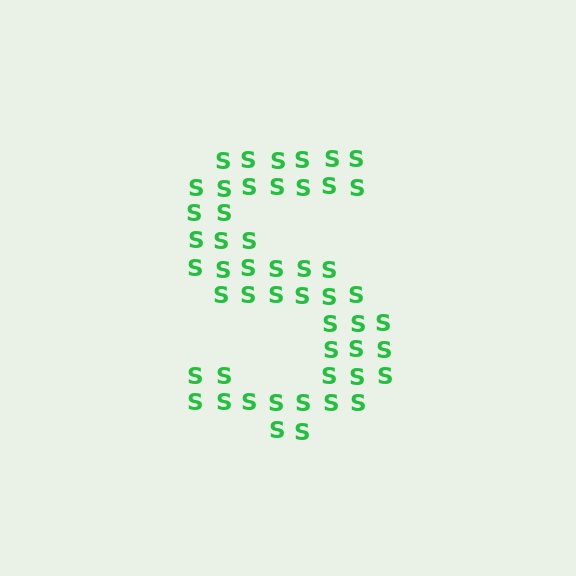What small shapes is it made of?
It is made of small letter S's.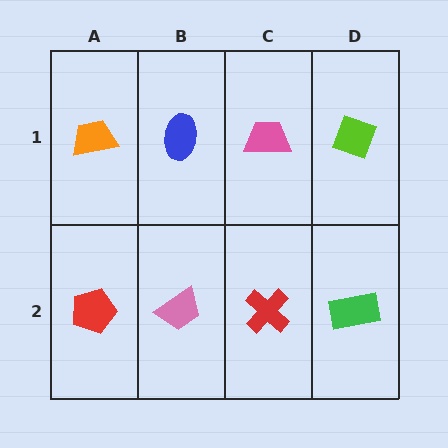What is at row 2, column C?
A red cross.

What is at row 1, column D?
A lime diamond.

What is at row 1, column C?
A pink trapezoid.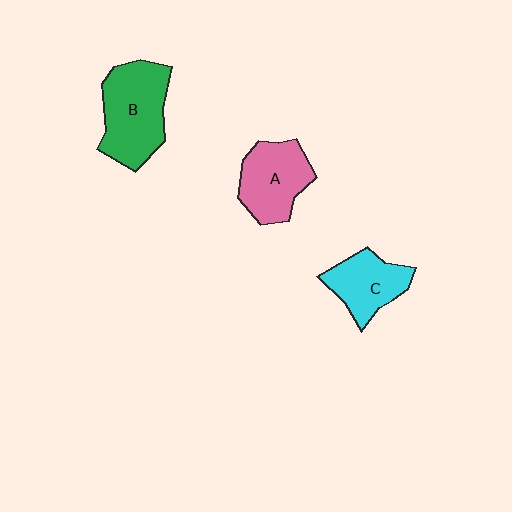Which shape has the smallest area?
Shape C (cyan).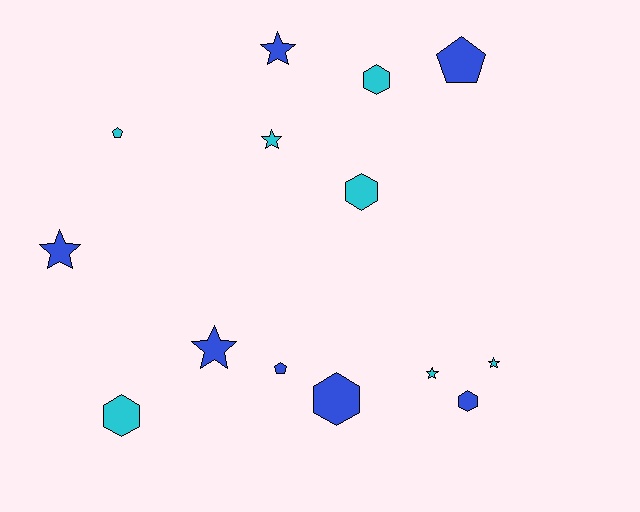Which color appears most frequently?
Cyan, with 7 objects.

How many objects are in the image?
There are 14 objects.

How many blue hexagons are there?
There are 2 blue hexagons.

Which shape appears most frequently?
Star, with 6 objects.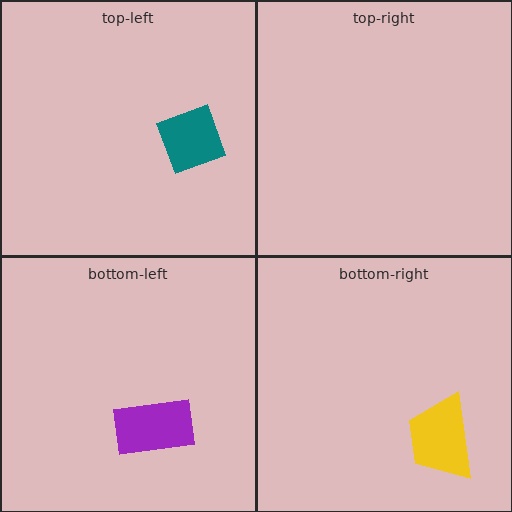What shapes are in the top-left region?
The teal square.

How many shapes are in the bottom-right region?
1.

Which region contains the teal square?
The top-left region.